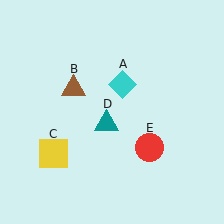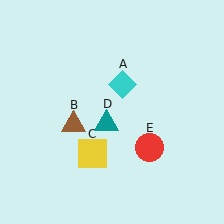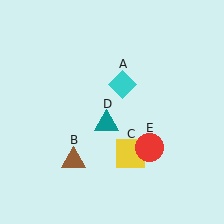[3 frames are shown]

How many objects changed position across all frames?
2 objects changed position: brown triangle (object B), yellow square (object C).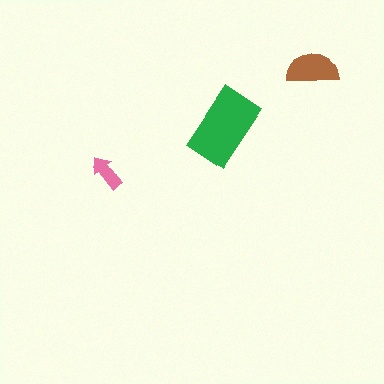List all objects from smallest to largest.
The pink arrow, the brown semicircle, the green rectangle.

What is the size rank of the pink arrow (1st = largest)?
3rd.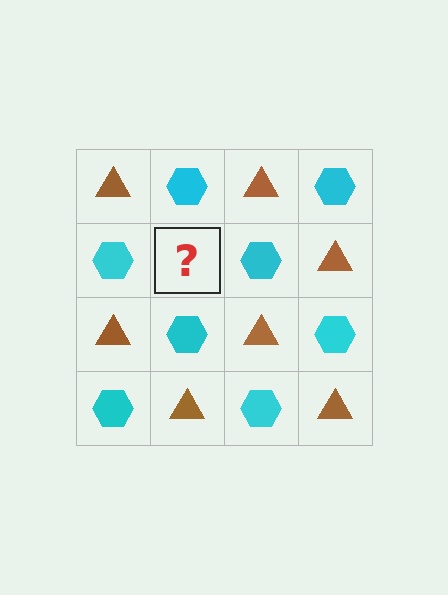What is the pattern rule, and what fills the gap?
The rule is that it alternates brown triangle and cyan hexagon in a checkerboard pattern. The gap should be filled with a brown triangle.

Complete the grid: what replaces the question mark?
The question mark should be replaced with a brown triangle.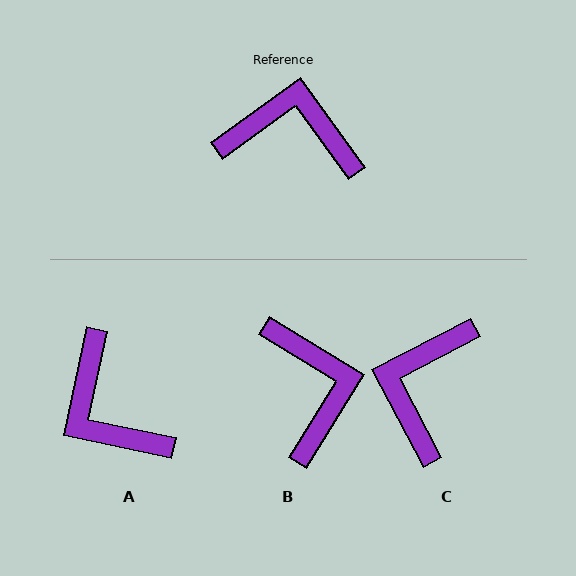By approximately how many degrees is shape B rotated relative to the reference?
Approximately 68 degrees clockwise.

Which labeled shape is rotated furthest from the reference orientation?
A, about 132 degrees away.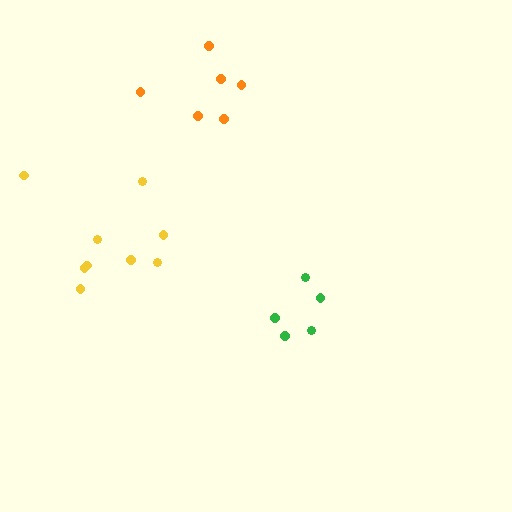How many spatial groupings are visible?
There are 3 spatial groupings.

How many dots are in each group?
Group 1: 9 dots, Group 2: 5 dots, Group 3: 6 dots (20 total).